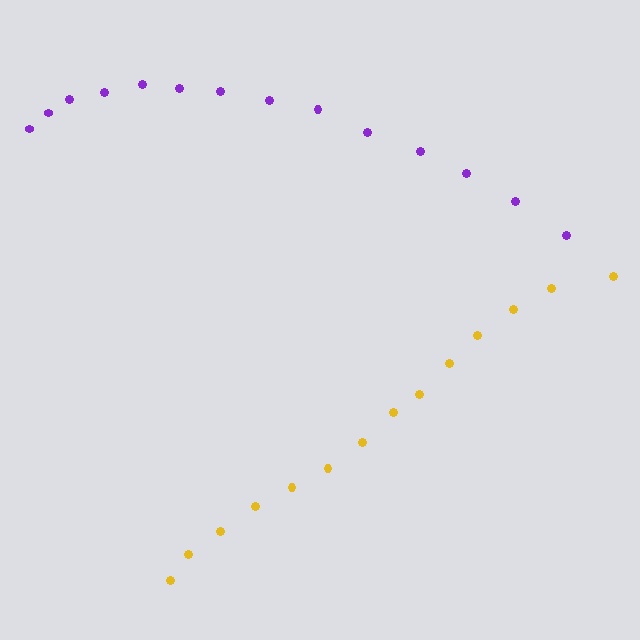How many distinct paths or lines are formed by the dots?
There are 2 distinct paths.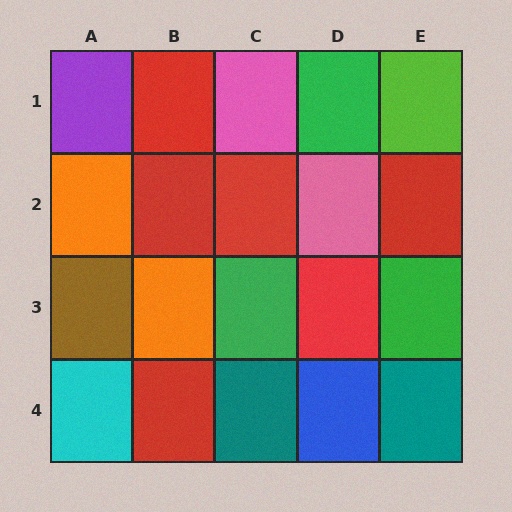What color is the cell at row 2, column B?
Red.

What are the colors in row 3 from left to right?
Brown, orange, green, red, green.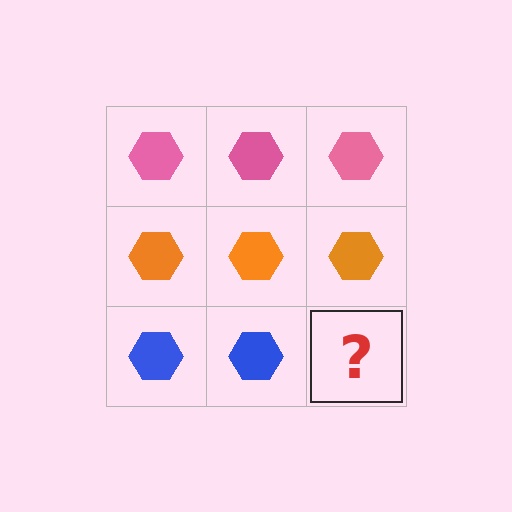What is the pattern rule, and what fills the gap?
The rule is that each row has a consistent color. The gap should be filled with a blue hexagon.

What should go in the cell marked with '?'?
The missing cell should contain a blue hexagon.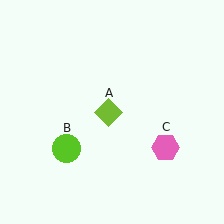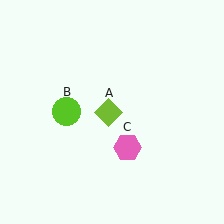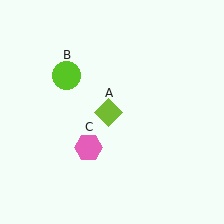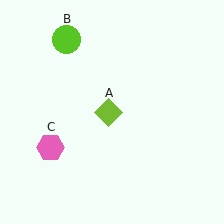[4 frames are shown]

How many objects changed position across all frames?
2 objects changed position: lime circle (object B), pink hexagon (object C).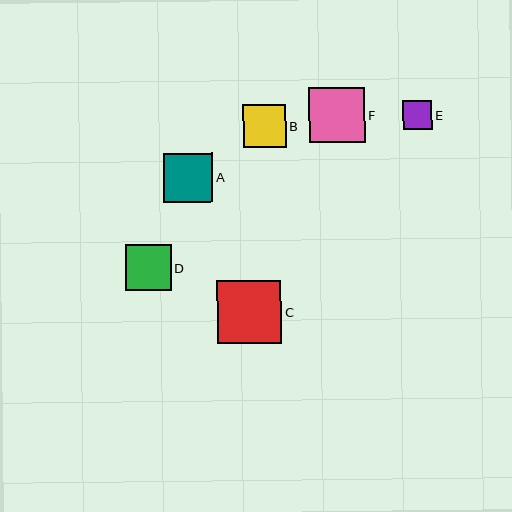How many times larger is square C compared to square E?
Square C is approximately 2.2 times the size of square E.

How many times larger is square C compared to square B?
Square C is approximately 1.5 times the size of square B.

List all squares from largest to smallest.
From largest to smallest: C, F, A, D, B, E.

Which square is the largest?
Square C is the largest with a size of approximately 64 pixels.